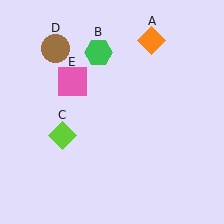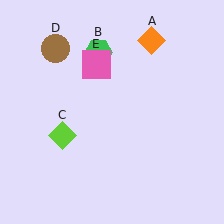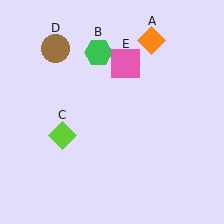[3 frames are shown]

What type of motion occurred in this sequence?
The pink square (object E) rotated clockwise around the center of the scene.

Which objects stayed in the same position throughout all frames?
Orange diamond (object A) and green hexagon (object B) and lime diamond (object C) and brown circle (object D) remained stationary.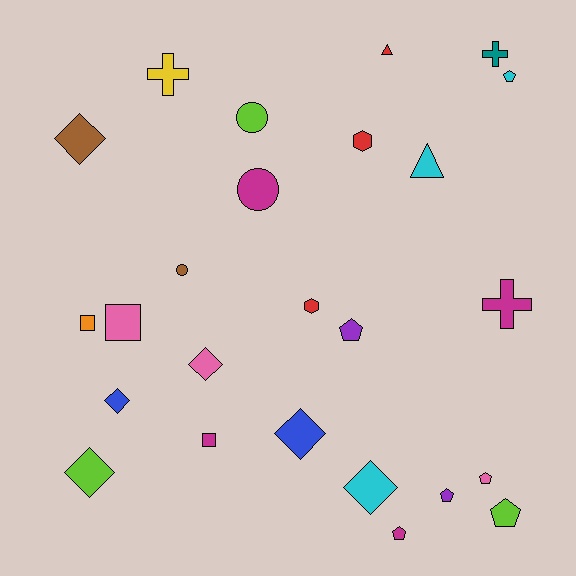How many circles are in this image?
There are 3 circles.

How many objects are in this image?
There are 25 objects.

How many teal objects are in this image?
There is 1 teal object.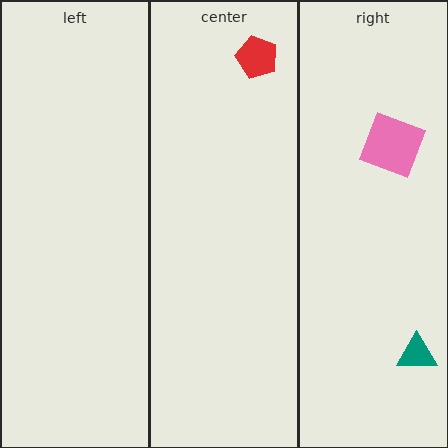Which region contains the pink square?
The right region.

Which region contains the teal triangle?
The right region.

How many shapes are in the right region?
2.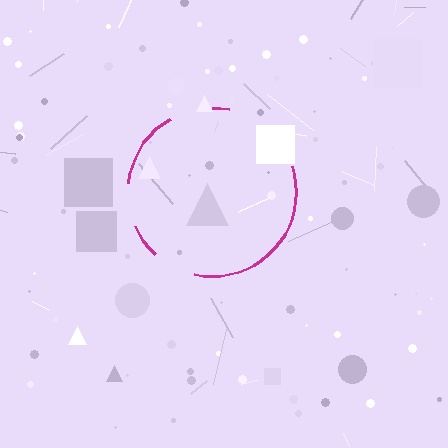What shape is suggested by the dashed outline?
The dashed outline suggests a circle.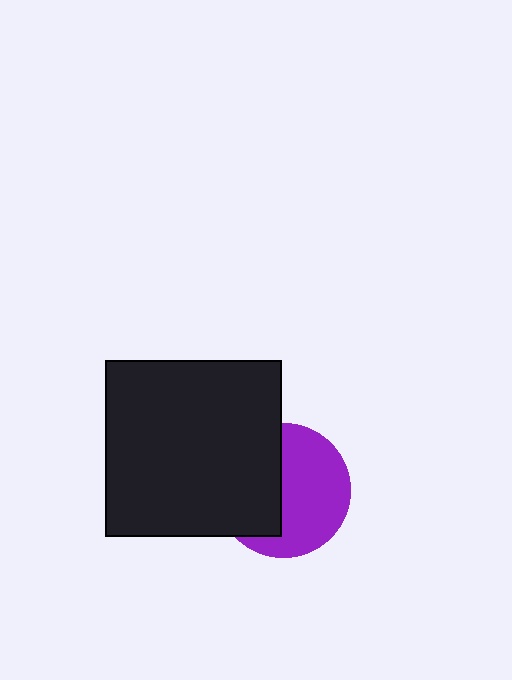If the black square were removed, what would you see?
You would see the complete purple circle.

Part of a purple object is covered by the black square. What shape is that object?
It is a circle.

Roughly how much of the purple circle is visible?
About half of it is visible (roughly 56%).